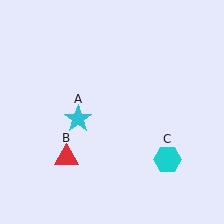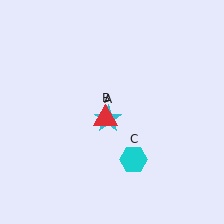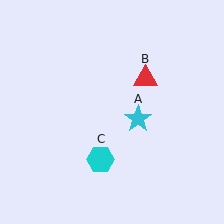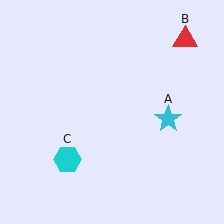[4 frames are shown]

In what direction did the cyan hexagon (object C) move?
The cyan hexagon (object C) moved left.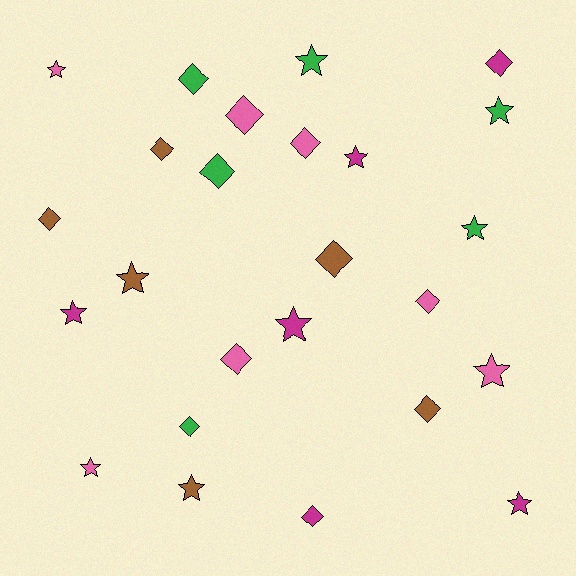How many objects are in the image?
There are 25 objects.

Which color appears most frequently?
Pink, with 7 objects.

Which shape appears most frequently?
Diamond, with 13 objects.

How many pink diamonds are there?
There are 4 pink diamonds.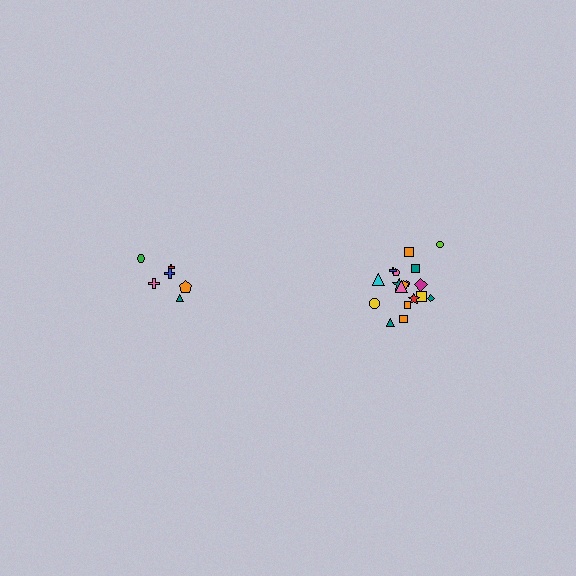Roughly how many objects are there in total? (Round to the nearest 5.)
Roughly 25 objects in total.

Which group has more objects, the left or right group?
The right group.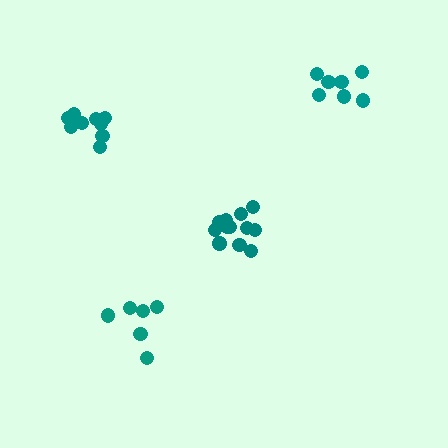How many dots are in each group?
Group 1: 12 dots, Group 2: 7 dots, Group 3: 6 dots, Group 4: 9 dots (34 total).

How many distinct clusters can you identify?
There are 4 distinct clusters.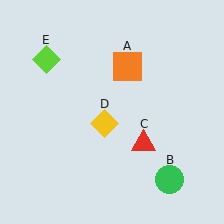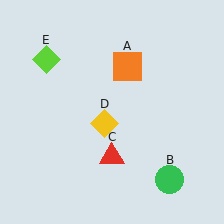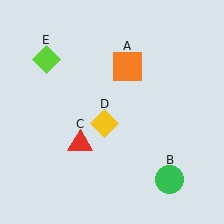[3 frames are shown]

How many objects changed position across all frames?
1 object changed position: red triangle (object C).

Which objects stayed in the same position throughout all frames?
Orange square (object A) and green circle (object B) and yellow diamond (object D) and lime diamond (object E) remained stationary.